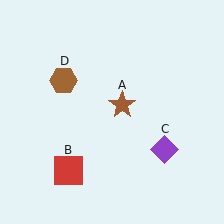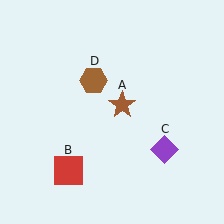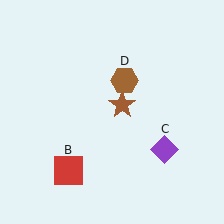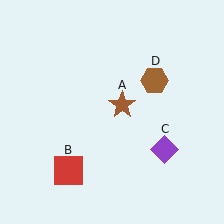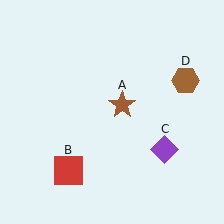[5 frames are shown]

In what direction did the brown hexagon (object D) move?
The brown hexagon (object D) moved right.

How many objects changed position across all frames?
1 object changed position: brown hexagon (object D).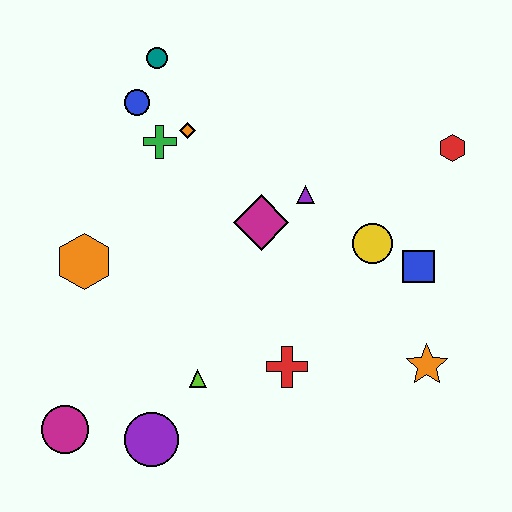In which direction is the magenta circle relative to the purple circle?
The magenta circle is to the left of the purple circle.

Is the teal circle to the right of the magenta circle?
Yes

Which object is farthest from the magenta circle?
The red hexagon is farthest from the magenta circle.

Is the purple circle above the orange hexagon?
No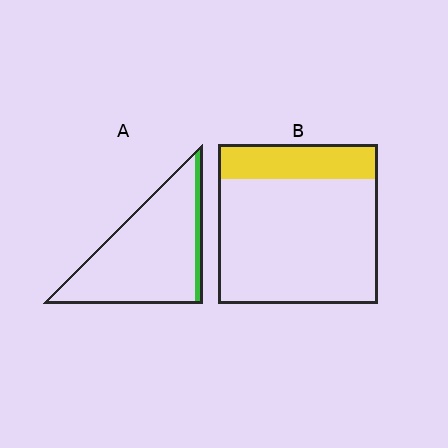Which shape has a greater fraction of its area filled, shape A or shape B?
Shape B.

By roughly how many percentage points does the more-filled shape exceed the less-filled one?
By roughly 10 percentage points (B over A).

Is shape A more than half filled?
No.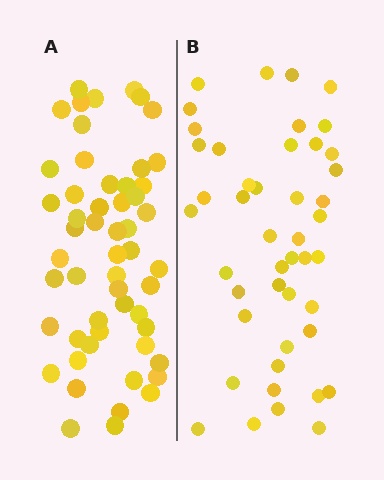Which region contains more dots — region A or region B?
Region A (the left region) has more dots.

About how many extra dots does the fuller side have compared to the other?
Region A has roughly 8 or so more dots than region B.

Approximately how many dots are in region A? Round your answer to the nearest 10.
About 50 dots. (The exact count is 54, which rounds to 50.)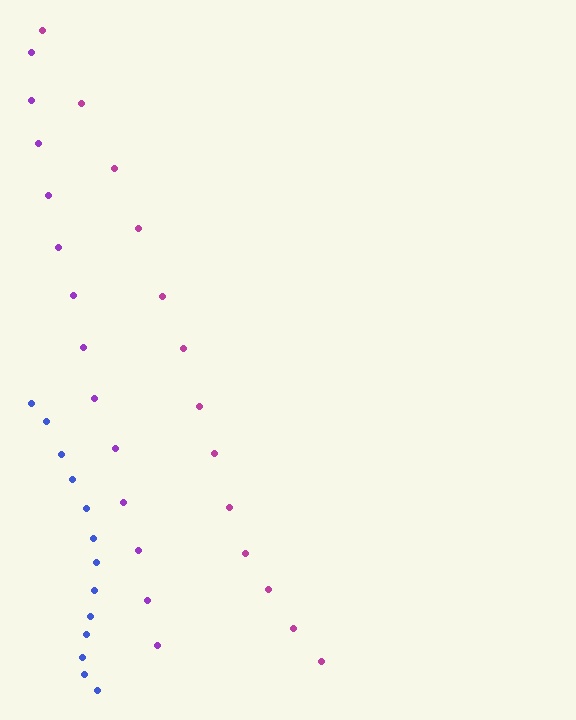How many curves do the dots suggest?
There are 3 distinct paths.